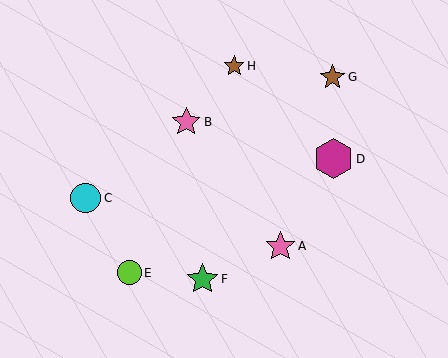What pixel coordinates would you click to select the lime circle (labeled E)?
Click at (129, 273) to select the lime circle E.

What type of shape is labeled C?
Shape C is a cyan circle.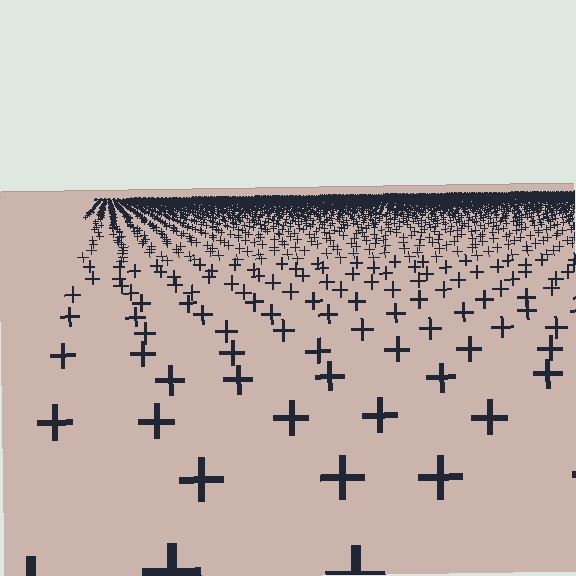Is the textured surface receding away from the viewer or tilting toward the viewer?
The surface is receding away from the viewer. Texture elements get smaller and denser toward the top.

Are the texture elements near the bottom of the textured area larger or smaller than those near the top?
Larger. Near the bottom, elements are closer to the viewer and appear at a bigger on-screen size.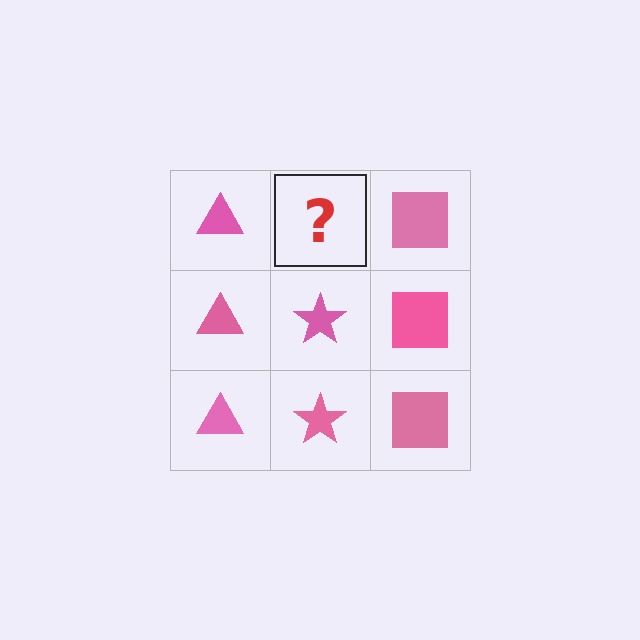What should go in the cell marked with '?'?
The missing cell should contain a pink star.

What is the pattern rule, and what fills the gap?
The rule is that each column has a consistent shape. The gap should be filled with a pink star.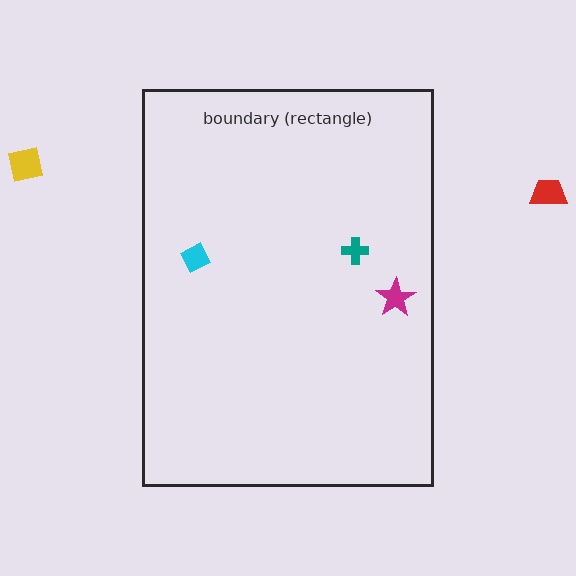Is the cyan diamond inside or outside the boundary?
Inside.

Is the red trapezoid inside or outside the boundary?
Outside.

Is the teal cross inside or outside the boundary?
Inside.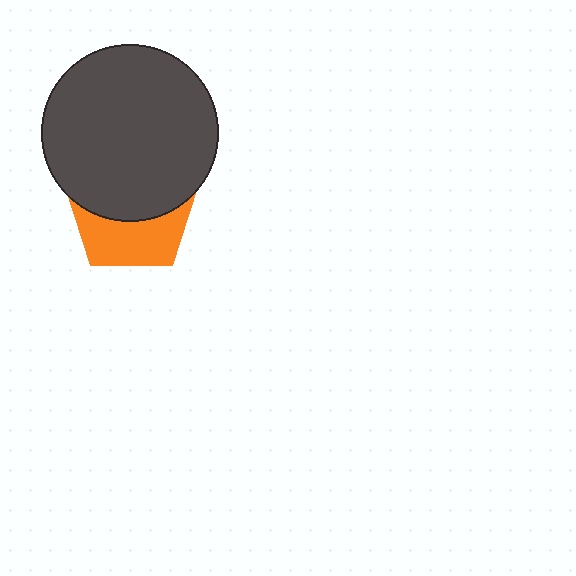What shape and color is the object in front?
The object in front is a dark gray circle.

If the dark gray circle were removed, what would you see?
You would see the complete orange pentagon.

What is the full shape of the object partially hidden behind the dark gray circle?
The partially hidden object is an orange pentagon.